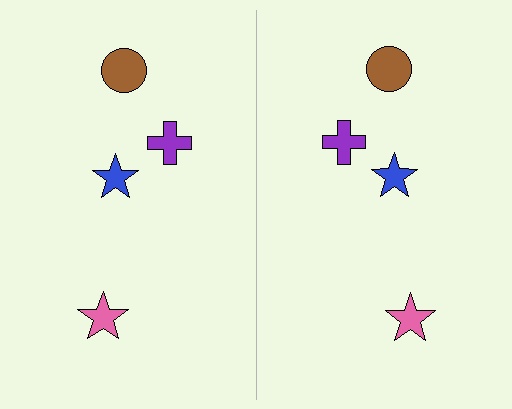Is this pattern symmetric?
Yes, this pattern has bilateral (reflection) symmetry.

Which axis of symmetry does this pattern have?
The pattern has a vertical axis of symmetry running through the center of the image.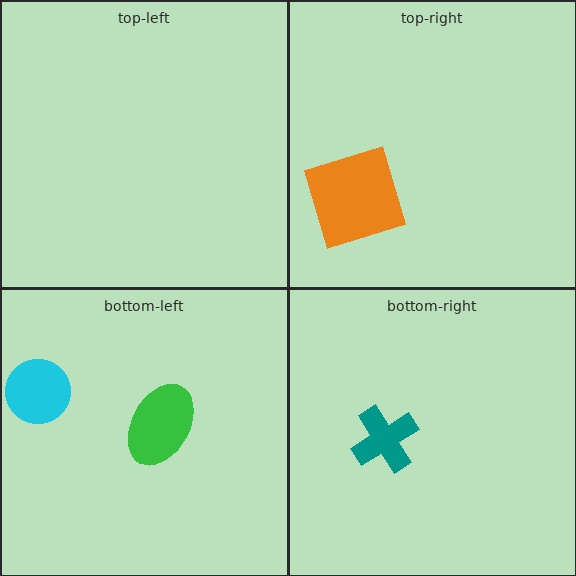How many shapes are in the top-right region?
1.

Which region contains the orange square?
The top-right region.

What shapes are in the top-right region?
The orange square.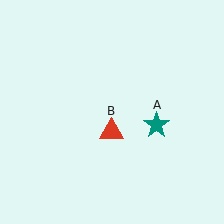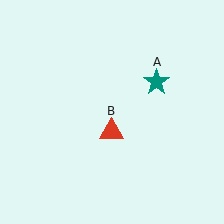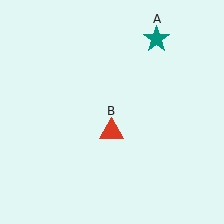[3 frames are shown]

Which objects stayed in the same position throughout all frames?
Red triangle (object B) remained stationary.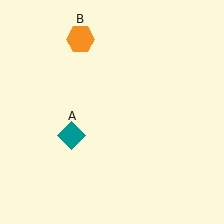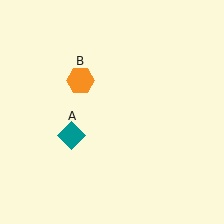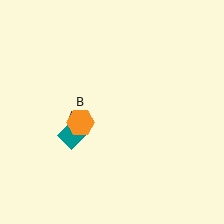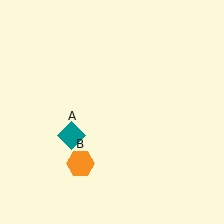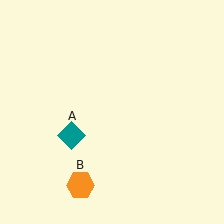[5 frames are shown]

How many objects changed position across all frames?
1 object changed position: orange hexagon (object B).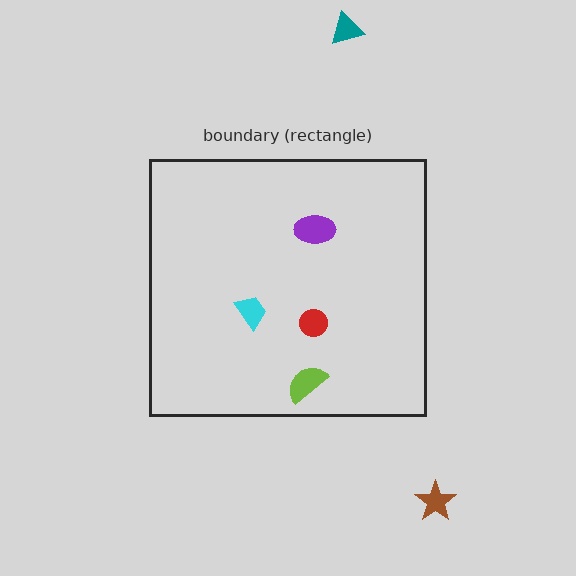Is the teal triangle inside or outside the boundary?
Outside.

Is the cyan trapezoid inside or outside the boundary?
Inside.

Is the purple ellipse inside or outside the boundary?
Inside.